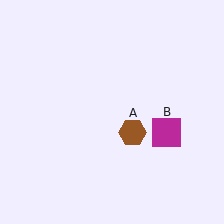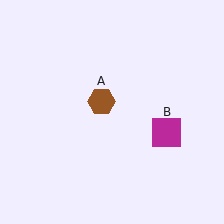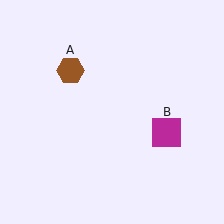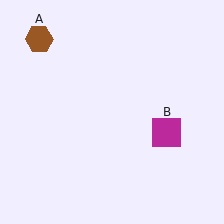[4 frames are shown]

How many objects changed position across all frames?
1 object changed position: brown hexagon (object A).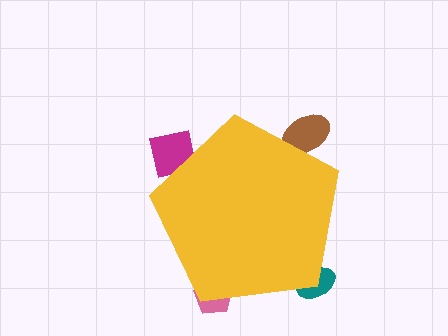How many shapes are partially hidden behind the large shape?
4 shapes are partially hidden.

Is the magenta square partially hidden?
Yes, the magenta square is partially hidden behind the yellow pentagon.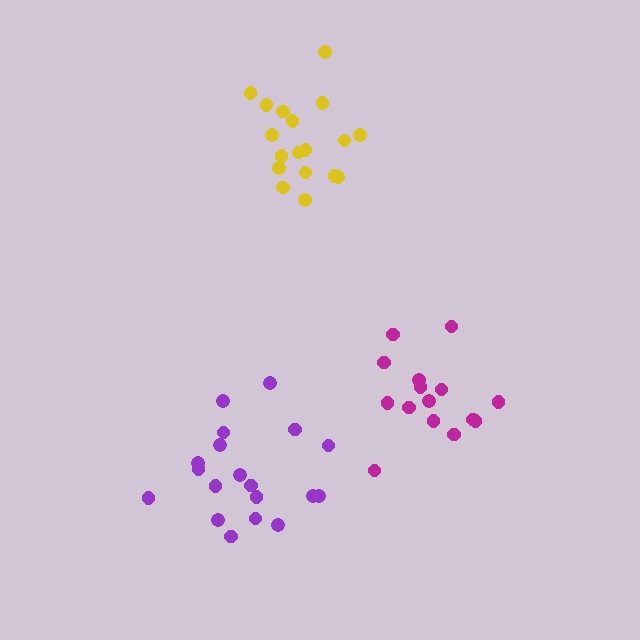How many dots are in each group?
Group 1: 19 dots, Group 2: 15 dots, Group 3: 18 dots (52 total).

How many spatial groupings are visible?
There are 3 spatial groupings.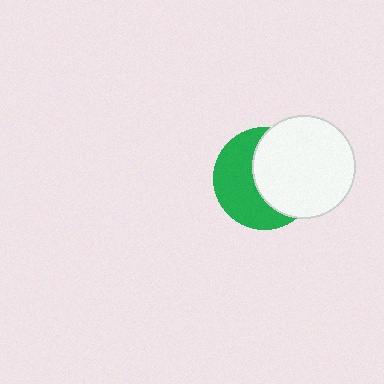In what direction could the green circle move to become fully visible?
The green circle could move left. That would shift it out from behind the white circle entirely.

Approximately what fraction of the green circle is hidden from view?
Roughly 51% of the green circle is hidden behind the white circle.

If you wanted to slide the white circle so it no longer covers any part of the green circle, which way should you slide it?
Slide it right — that is the most direct way to separate the two shapes.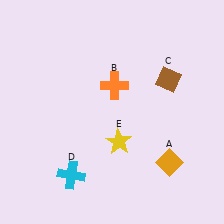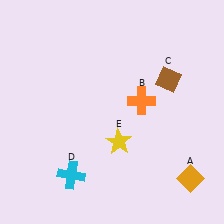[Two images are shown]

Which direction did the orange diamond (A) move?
The orange diamond (A) moved right.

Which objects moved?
The objects that moved are: the orange diamond (A), the orange cross (B).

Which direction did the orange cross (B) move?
The orange cross (B) moved right.